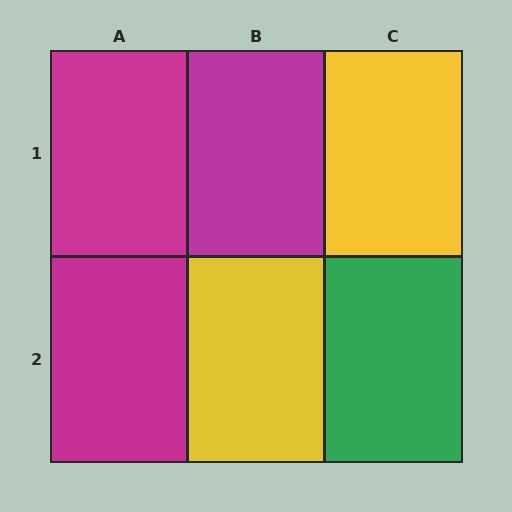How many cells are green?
1 cell is green.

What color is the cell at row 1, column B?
Magenta.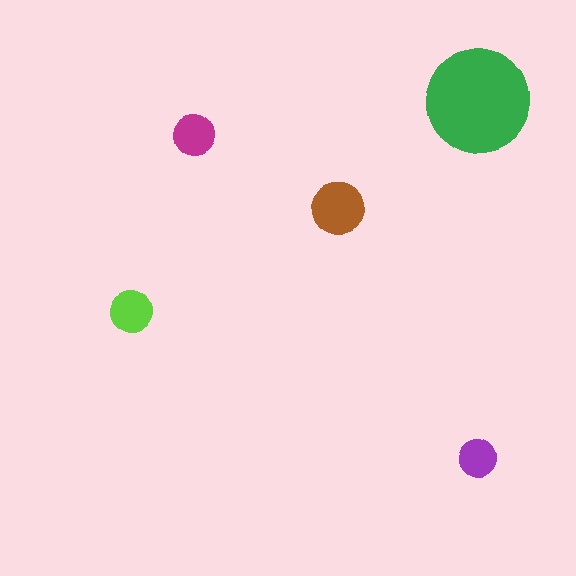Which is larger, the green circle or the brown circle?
The green one.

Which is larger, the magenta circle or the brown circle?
The brown one.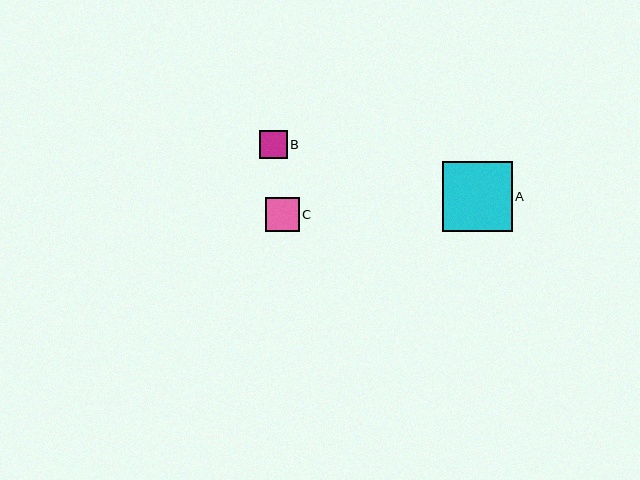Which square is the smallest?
Square B is the smallest with a size of approximately 28 pixels.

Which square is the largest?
Square A is the largest with a size of approximately 69 pixels.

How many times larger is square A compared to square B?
Square A is approximately 2.5 times the size of square B.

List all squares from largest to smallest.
From largest to smallest: A, C, B.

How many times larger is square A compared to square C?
Square A is approximately 2.0 times the size of square C.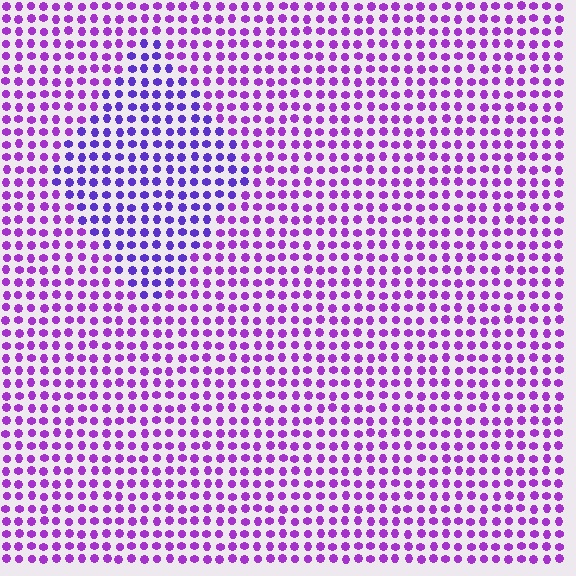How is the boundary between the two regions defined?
The boundary is defined purely by a slight shift in hue (about 28 degrees). Spacing, size, and orientation are identical on both sides.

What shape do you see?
I see a diamond.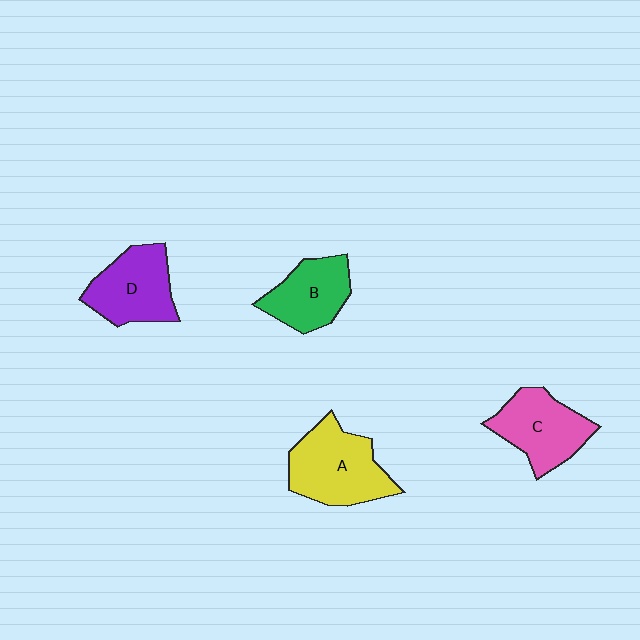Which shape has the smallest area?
Shape B (green).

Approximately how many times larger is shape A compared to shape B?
Approximately 1.4 times.